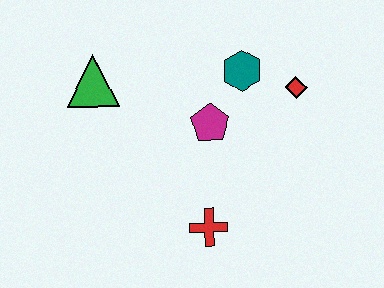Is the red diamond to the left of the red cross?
No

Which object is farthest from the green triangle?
The red diamond is farthest from the green triangle.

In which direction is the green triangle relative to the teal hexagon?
The green triangle is to the left of the teal hexagon.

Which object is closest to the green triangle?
The magenta pentagon is closest to the green triangle.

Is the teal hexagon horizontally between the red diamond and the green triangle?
Yes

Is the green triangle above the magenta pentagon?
Yes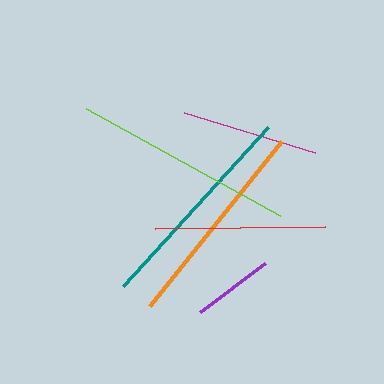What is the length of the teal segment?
The teal segment is approximately 215 pixels long.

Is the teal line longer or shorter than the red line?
The teal line is longer than the red line.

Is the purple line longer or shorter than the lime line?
The lime line is longer than the purple line.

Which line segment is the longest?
The lime line is the longest at approximately 221 pixels.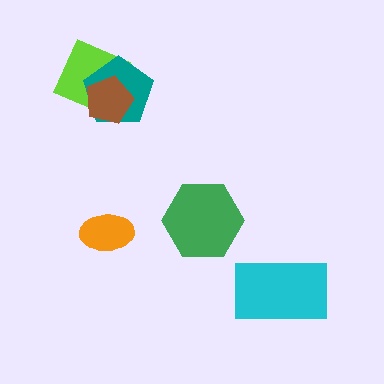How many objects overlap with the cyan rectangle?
0 objects overlap with the cyan rectangle.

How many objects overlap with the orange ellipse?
0 objects overlap with the orange ellipse.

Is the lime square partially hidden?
Yes, it is partially covered by another shape.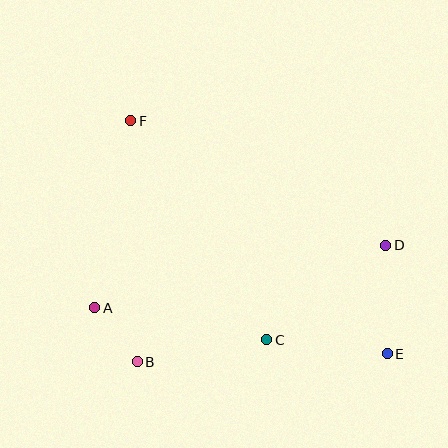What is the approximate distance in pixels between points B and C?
The distance between B and C is approximately 131 pixels.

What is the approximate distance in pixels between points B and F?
The distance between B and F is approximately 241 pixels.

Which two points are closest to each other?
Points A and B are closest to each other.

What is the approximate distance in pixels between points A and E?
The distance between A and E is approximately 296 pixels.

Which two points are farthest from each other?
Points E and F are farthest from each other.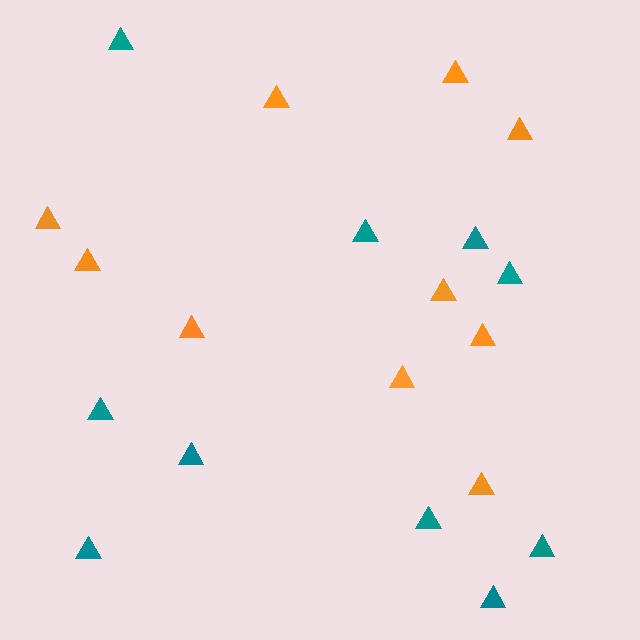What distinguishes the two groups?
There are 2 groups: one group of teal triangles (10) and one group of orange triangles (10).